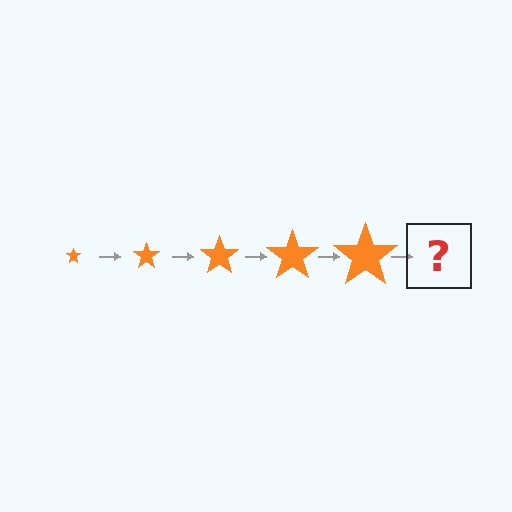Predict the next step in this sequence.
The next step is an orange star, larger than the previous one.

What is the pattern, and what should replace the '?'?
The pattern is that the star gets progressively larger each step. The '?' should be an orange star, larger than the previous one.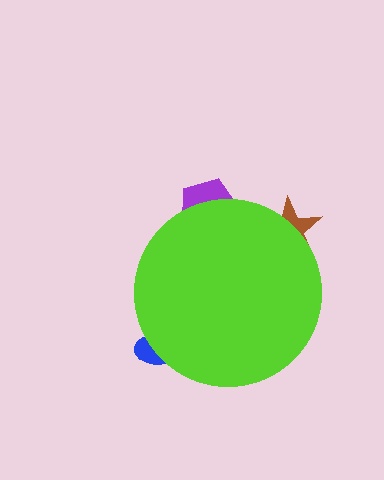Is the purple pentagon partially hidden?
Yes, the purple pentagon is partially hidden behind the lime circle.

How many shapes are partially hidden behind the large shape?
3 shapes are partially hidden.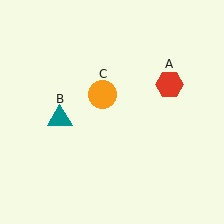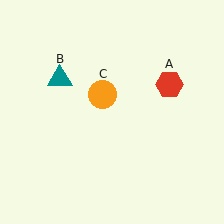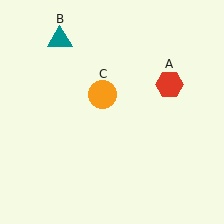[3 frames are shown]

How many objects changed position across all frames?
1 object changed position: teal triangle (object B).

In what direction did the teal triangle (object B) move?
The teal triangle (object B) moved up.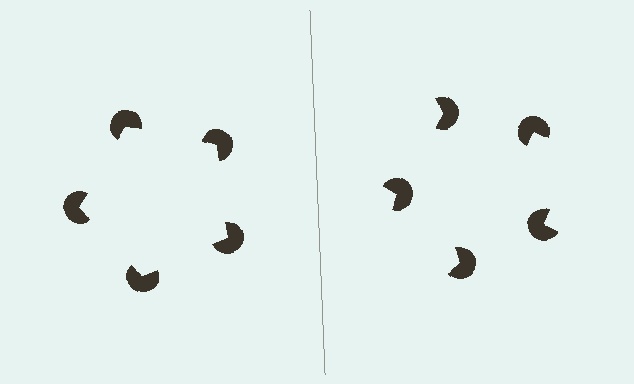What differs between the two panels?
The pac-man discs are positioned identically on both sides; only the wedge orientations differ. On the left they align to a pentagon; on the right they are misaligned.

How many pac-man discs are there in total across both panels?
10 — 5 on each side.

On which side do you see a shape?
An illusory pentagon appears on the left side. On the right side the wedge cuts are rotated, so no coherent shape forms.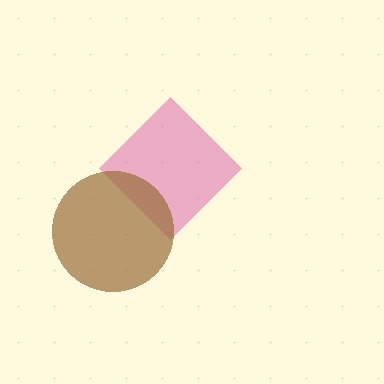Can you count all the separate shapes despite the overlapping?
Yes, there are 2 separate shapes.